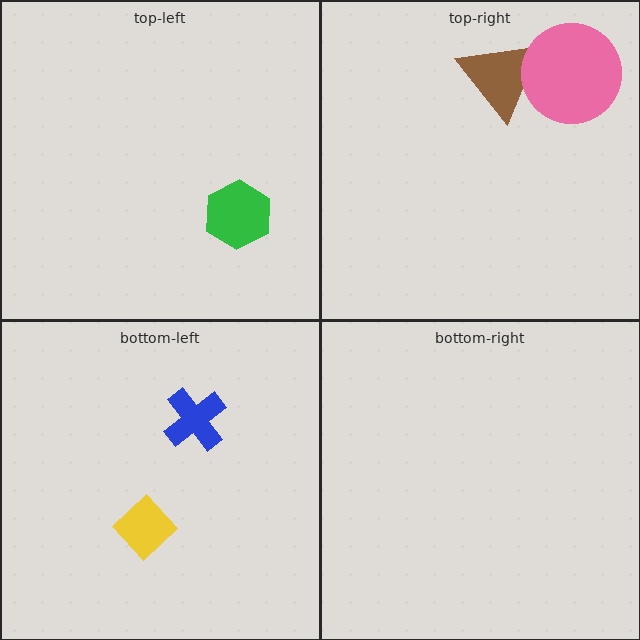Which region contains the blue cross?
The bottom-left region.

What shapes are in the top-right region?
The brown triangle, the pink circle.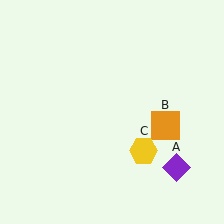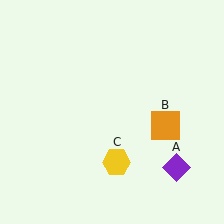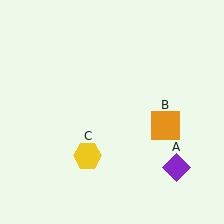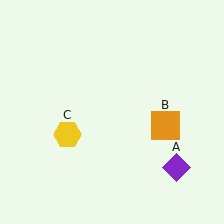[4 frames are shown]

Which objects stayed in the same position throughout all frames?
Purple diamond (object A) and orange square (object B) remained stationary.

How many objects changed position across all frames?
1 object changed position: yellow hexagon (object C).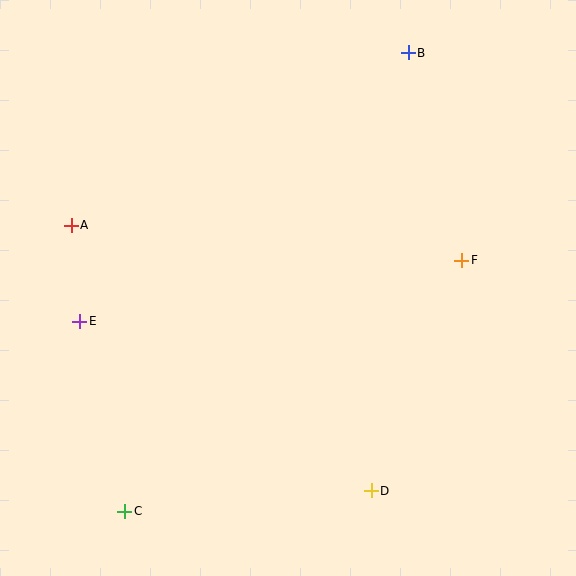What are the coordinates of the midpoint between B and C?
The midpoint between B and C is at (266, 282).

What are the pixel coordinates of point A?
Point A is at (71, 225).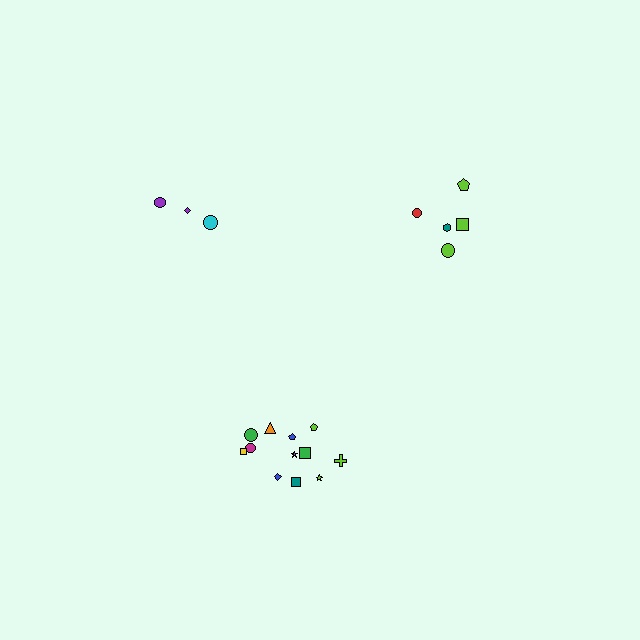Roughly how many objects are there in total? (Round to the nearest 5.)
Roughly 20 objects in total.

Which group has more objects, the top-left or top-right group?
The top-right group.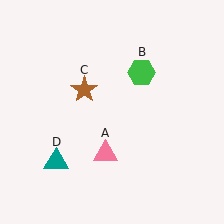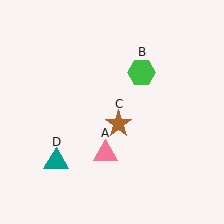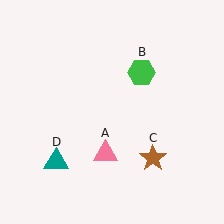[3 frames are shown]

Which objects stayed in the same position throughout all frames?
Pink triangle (object A) and green hexagon (object B) and teal triangle (object D) remained stationary.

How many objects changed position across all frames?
1 object changed position: brown star (object C).